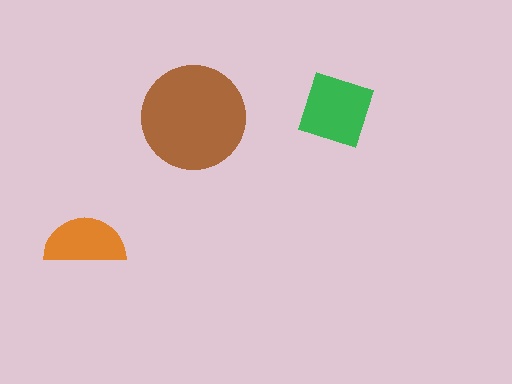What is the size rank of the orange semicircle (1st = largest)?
3rd.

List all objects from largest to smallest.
The brown circle, the green diamond, the orange semicircle.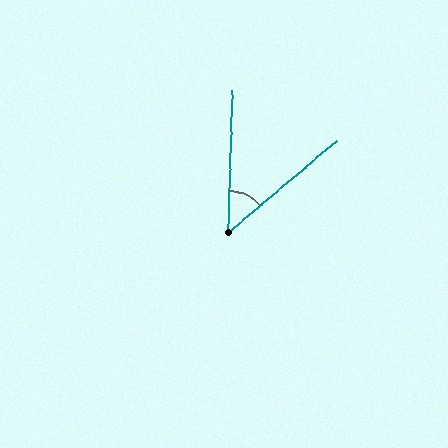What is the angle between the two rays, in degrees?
Approximately 48 degrees.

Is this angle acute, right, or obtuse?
It is acute.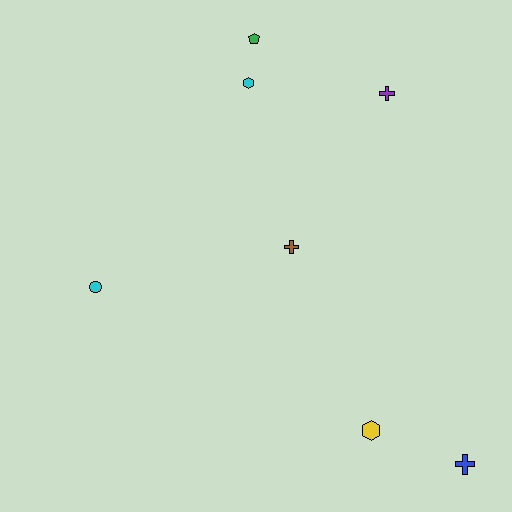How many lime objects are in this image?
There are no lime objects.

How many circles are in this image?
There is 1 circle.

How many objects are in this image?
There are 7 objects.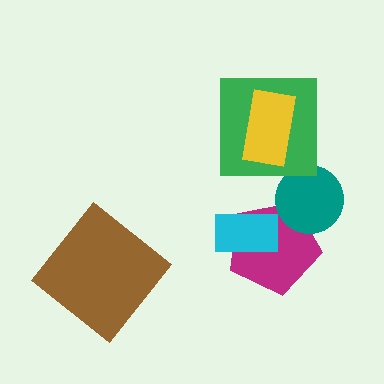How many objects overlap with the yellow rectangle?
1 object overlaps with the yellow rectangle.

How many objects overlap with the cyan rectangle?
1 object overlaps with the cyan rectangle.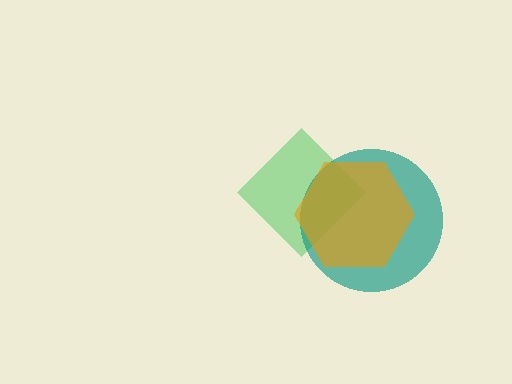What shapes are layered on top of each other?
The layered shapes are: a green diamond, a teal circle, an orange hexagon.